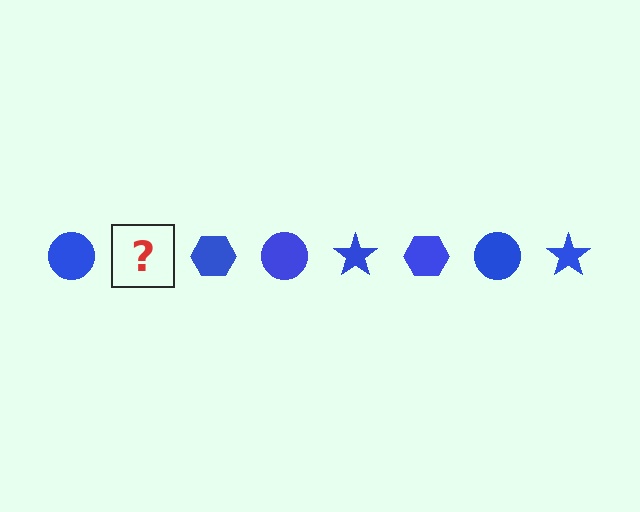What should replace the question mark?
The question mark should be replaced with a blue star.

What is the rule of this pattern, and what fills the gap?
The rule is that the pattern cycles through circle, star, hexagon shapes in blue. The gap should be filled with a blue star.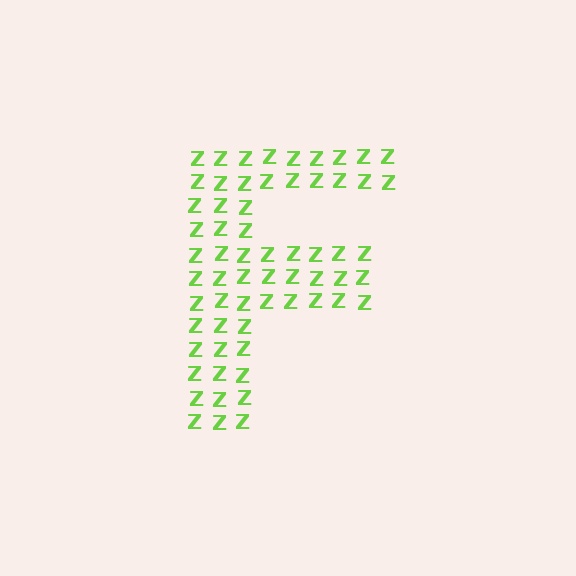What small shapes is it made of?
It is made of small letter Z's.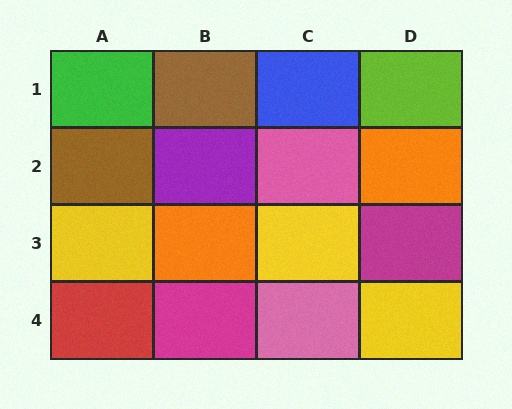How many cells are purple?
1 cell is purple.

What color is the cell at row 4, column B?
Magenta.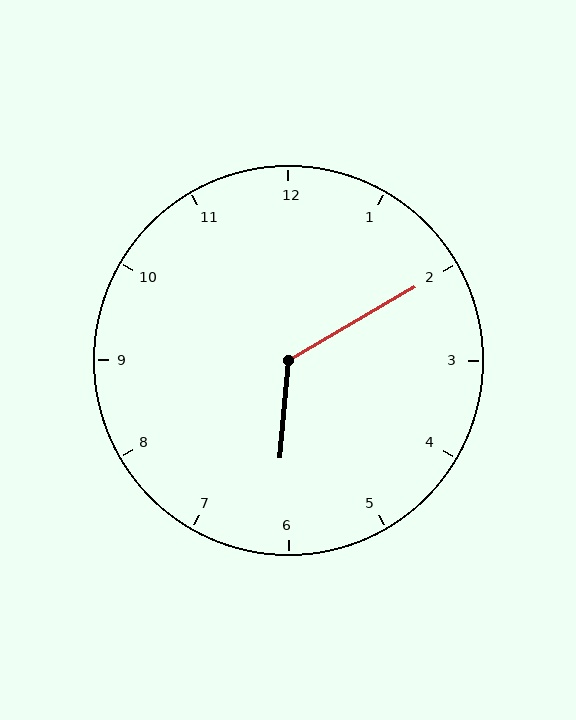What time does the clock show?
6:10.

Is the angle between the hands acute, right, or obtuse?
It is obtuse.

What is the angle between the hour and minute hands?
Approximately 125 degrees.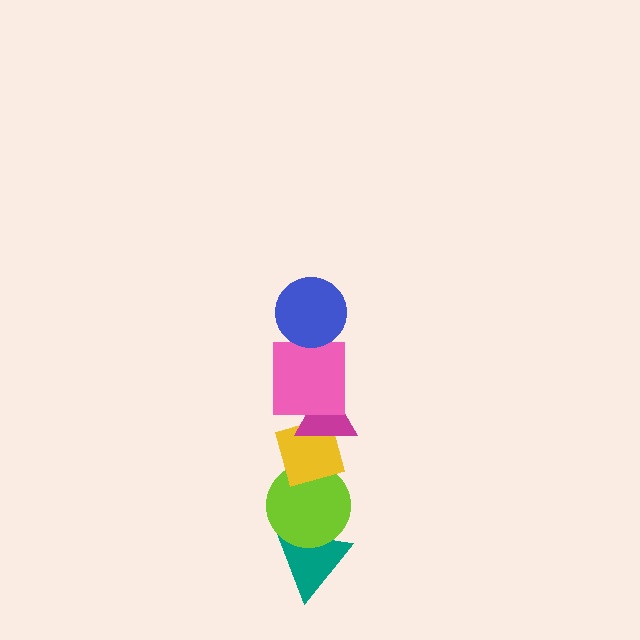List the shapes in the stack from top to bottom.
From top to bottom: the blue circle, the pink square, the magenta triangle, the yellow diamond, the lime circle, the teal triangle.